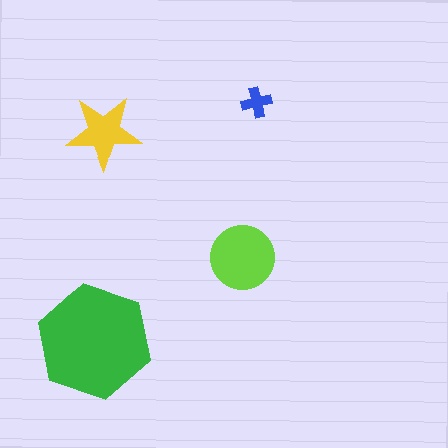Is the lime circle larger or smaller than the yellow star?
Larger.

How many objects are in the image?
There are 4 objects in the image.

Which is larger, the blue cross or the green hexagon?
The green hexagon.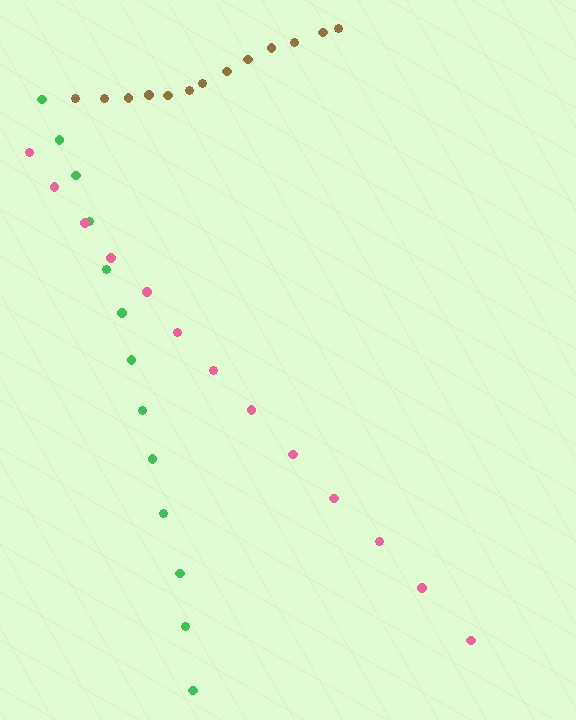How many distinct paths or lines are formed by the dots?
There are 3 distinct paths.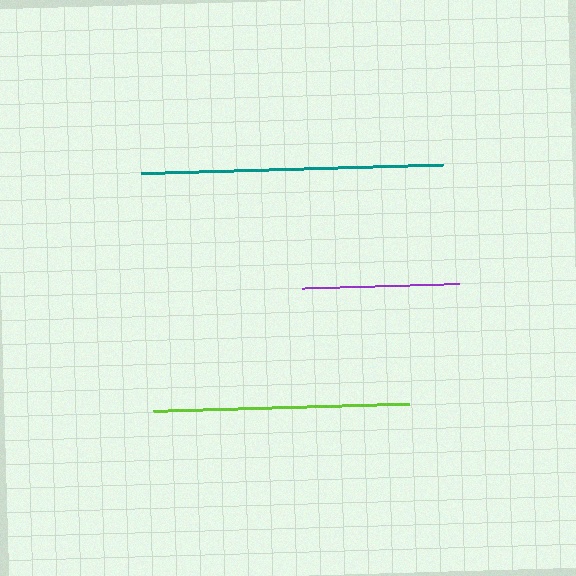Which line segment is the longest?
The teal line is the longest at approximately 302 pixels.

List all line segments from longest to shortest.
From longest to shortest: teal, lime, purple.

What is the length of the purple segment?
The purple segment is approximately 157 pixels long.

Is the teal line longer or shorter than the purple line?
The teal line is longer than the purple line.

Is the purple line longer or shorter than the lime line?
The lime line is longer than the purple line.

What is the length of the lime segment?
The lime segment is approximately 255 pixels long.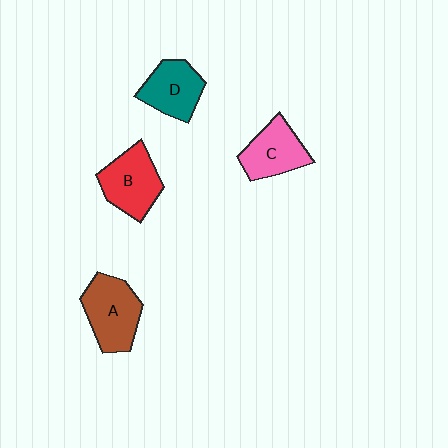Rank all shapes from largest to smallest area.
From largest to smallest: A (brown), B (red), C (pink), D (teal).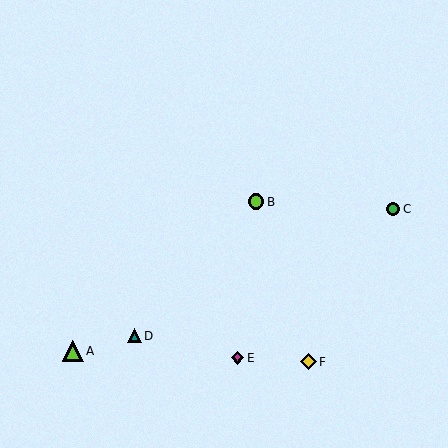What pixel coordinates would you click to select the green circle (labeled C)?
Click at (393, 209) to select the green circle C.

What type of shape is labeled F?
Shape F is a yellow diamond.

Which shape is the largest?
The lime triangle (labeled A) is the largest.